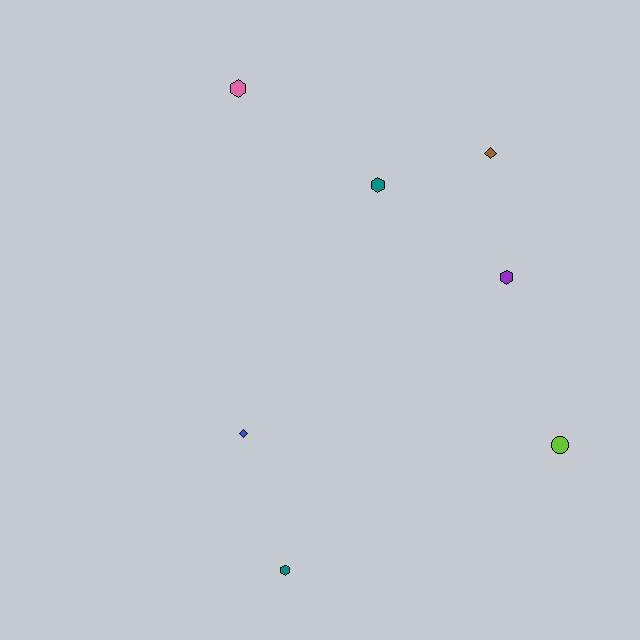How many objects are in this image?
There are 7 objects.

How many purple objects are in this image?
There is 1 purple object.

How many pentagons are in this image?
There are no pentagons.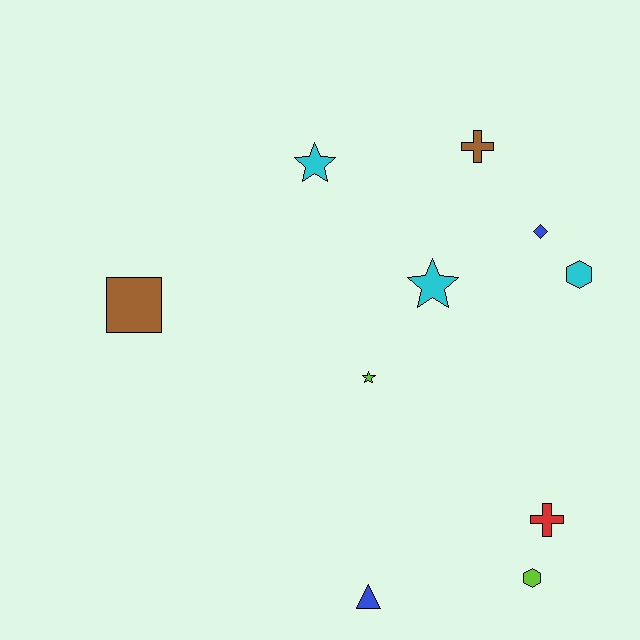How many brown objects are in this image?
There are 2 brown objects.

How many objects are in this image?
There are 10 objects.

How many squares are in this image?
There is 1 square.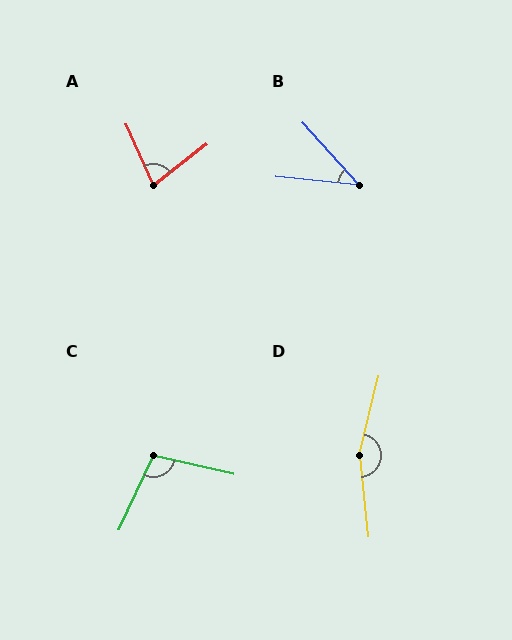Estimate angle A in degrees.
Approximately 77 degrees.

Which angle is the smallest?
B, at approximately 43 degrees.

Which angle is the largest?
D, at approximately 160 degrees.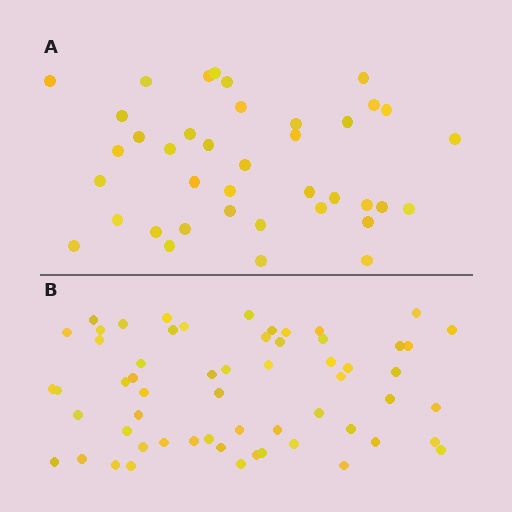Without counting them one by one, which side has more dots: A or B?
Region B (the bottom region) has more dots.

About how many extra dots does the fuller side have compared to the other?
Region B has approximately 20 more dots than region A.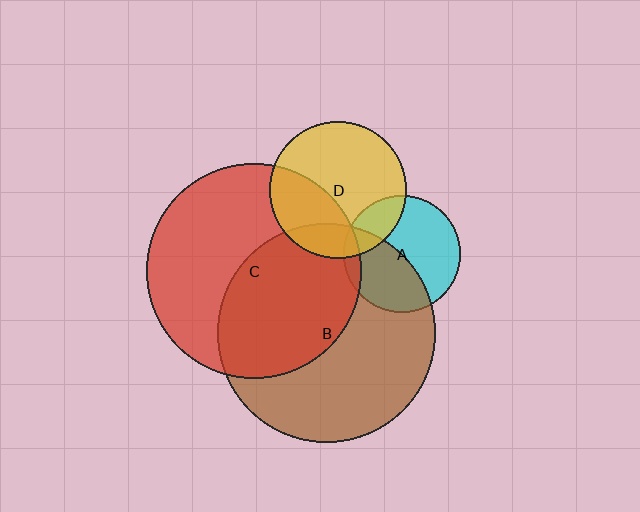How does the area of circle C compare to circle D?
Approximately 2.5 times.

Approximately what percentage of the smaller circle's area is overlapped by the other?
Approximately 45%.